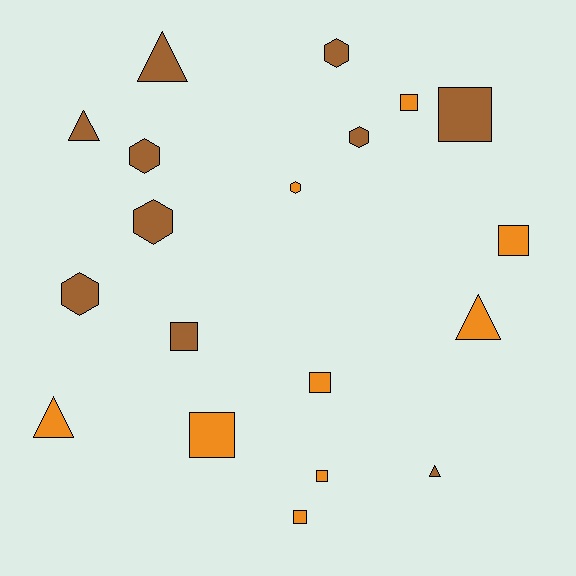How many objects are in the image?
There are 19 objects.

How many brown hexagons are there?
There are 5 brown hexagons.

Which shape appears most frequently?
Square, with 8 objects.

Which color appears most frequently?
Brown, with 10 objects.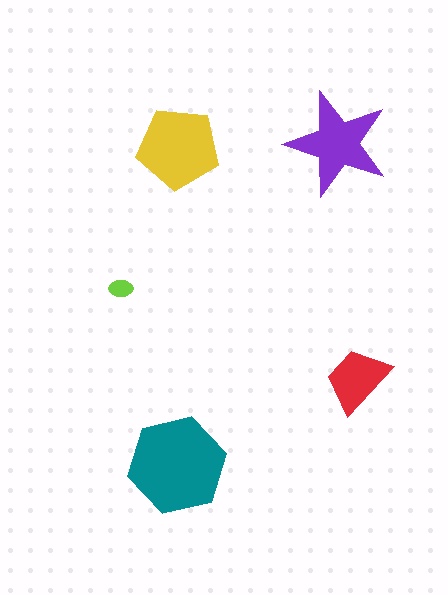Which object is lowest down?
The teal hexagon is bottommost.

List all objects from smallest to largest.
The lime ellipse, the red trapezoid, the purple star, the yellow pentagon, the teal hexagon.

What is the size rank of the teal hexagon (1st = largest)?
1st.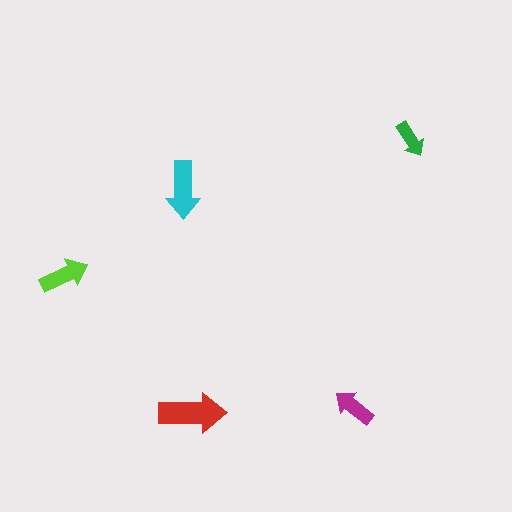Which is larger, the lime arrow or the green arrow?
The lime one.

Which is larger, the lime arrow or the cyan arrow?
The cyan one.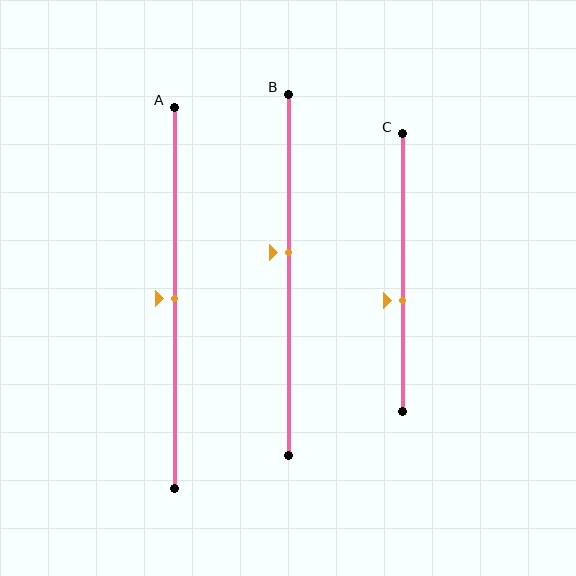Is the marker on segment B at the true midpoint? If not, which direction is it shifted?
No, the marker on segment B is shifted upward by about 6% of the segment length.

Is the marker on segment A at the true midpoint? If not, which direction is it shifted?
Yes, the marker on segment A is at the true midpoint.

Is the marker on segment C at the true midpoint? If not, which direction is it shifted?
No, the marker on segment C is shifted downward by about 10% of the segment length.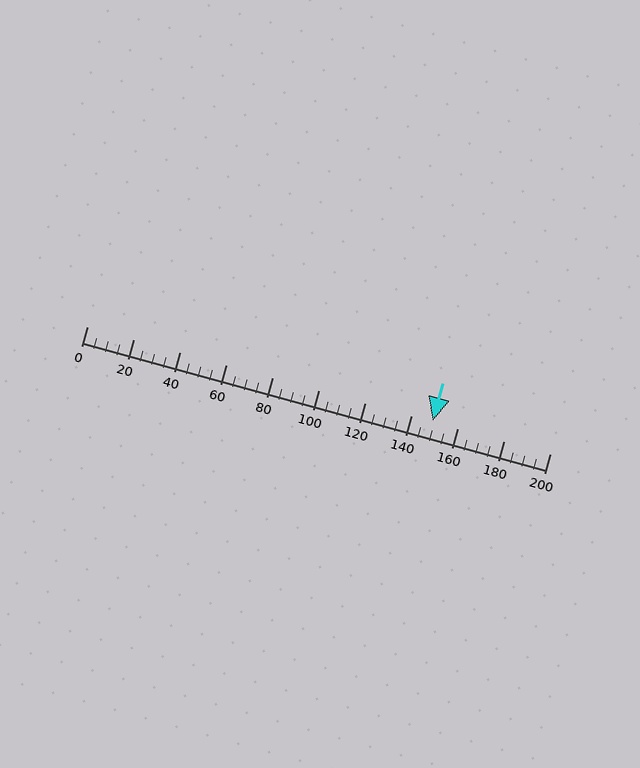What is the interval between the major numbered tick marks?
The major tick marks are spaced 20 units apart.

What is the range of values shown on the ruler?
The ruler shows values from 0 to 200.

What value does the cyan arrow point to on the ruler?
The cyan arrow points to approximately 150.